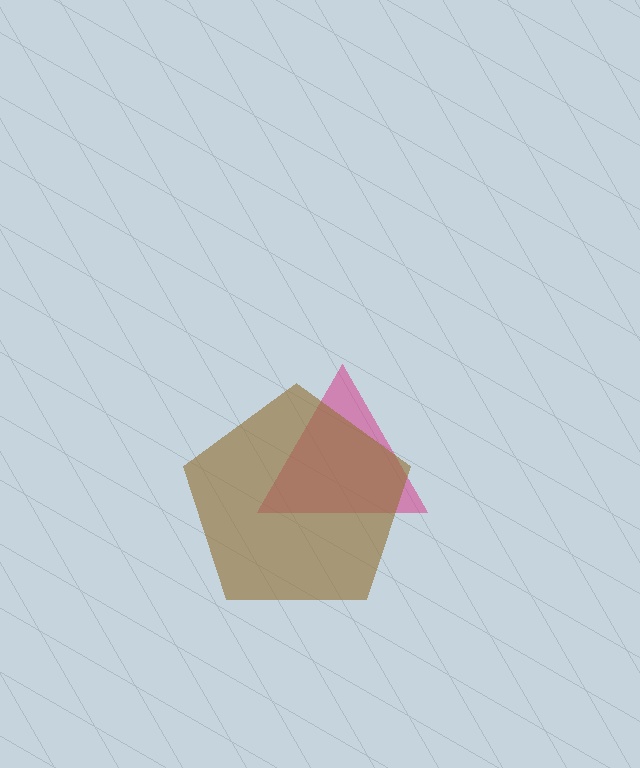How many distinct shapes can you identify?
There are 2 distinct shapes: a magenta triangle, a brown pentagon.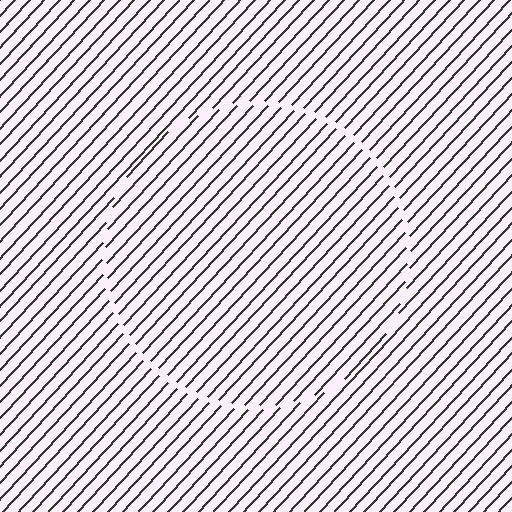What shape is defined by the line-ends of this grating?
An illusory circle. The interior of the shape contains the same grating, shifted by half a period — the contour is defined by the phase discontinuity where line-ends from the inner and outer gratings abut.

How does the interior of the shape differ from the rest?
The interior of the shape contains the same grating, shifted by half a period — the contour is defined by the phase discontinuity where line-ends from the inner and outer gratings abut.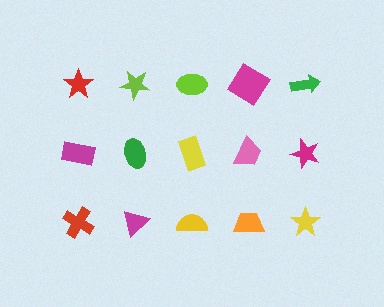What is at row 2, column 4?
A pink trapezoid.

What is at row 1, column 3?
A lime ellipse.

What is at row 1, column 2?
A lime star.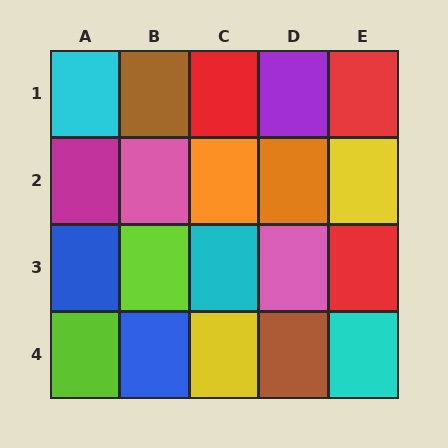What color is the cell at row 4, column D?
Brown.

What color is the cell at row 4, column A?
Lime.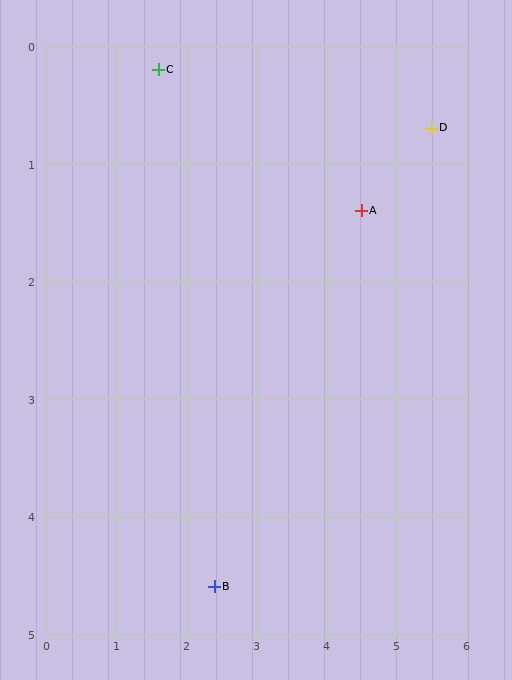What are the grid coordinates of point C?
Point C is at approximately (1.6, 0.2).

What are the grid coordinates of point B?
Point B is at approximately (2.4, 4.6).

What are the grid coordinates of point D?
Point D is at approximately (5.5, 0.7).